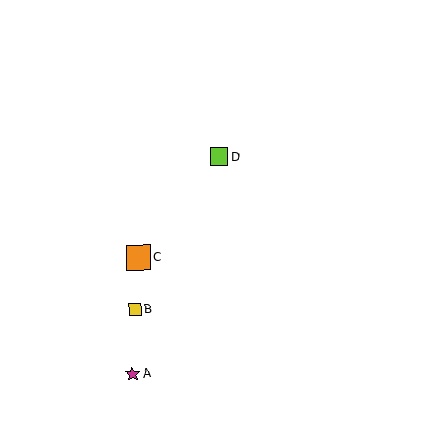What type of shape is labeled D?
Shape D is a lime square.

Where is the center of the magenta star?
The center of the magenta star is at (133, 374).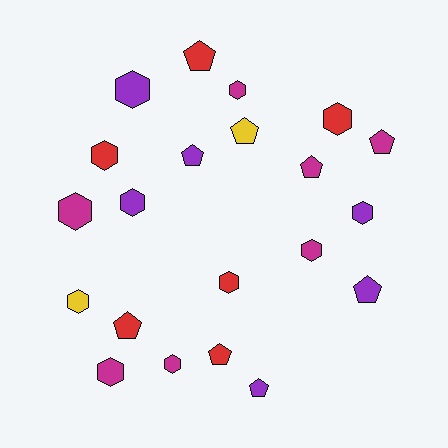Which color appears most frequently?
Magenta, with 7 objects.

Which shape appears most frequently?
Hexagon, with 12 objects.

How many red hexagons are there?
There are 3 red hexagons.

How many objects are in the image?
There are 21 objects.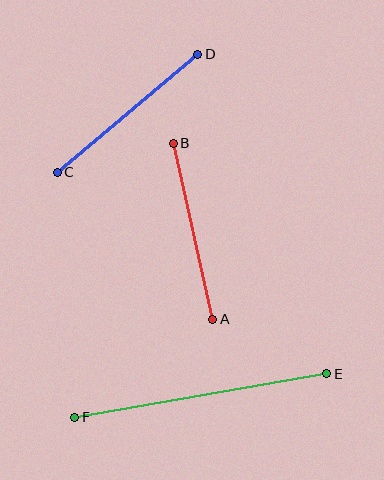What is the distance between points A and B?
The distance is approximately 180 pixels.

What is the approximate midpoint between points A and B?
The midpoint is at approximately (193, 231) pixels.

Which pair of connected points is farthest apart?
Points E and F are farthest apart.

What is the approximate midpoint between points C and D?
The midpoint is at approximately (127, 113) pixels.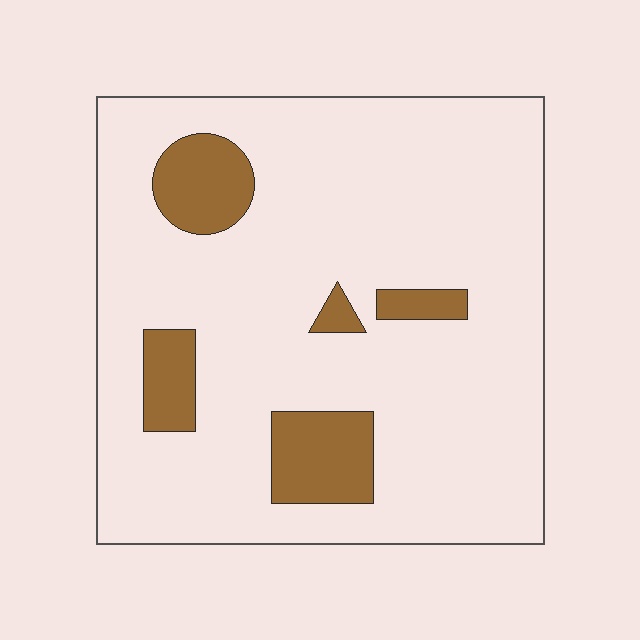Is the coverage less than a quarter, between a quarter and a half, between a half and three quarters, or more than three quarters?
Less than a quarter.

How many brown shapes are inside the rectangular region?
5.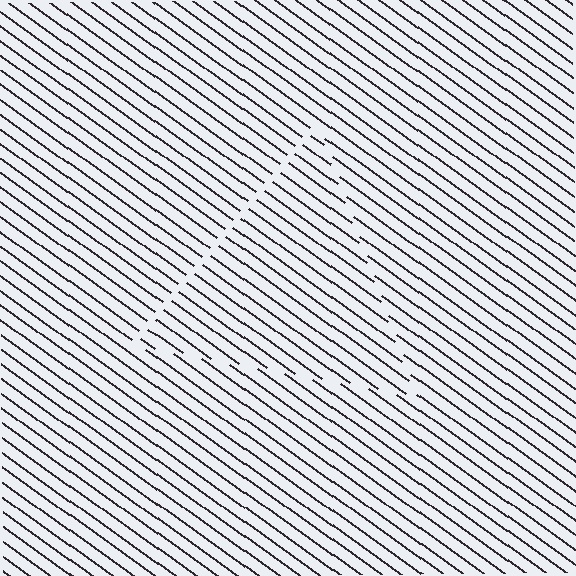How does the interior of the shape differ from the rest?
The interior of the shape contains the same grating, shifted by half a period — the contour is defined by the phase discontinuity where line-ends from the inner and outer gratings abut.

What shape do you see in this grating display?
An illusory triangle. The interior of the shape contains the same grating, shifted by half a period — the contour is defined by the phase discontinuity where line-ends from the inner and outer gratings abut.